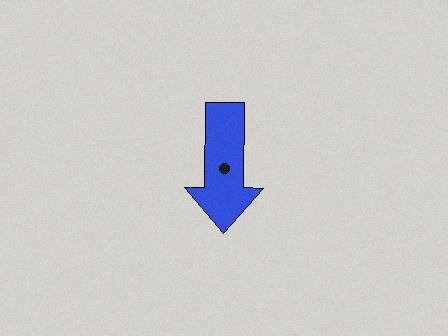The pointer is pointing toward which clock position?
Roughly 6 o'clock.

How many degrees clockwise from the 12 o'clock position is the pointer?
Approximately 181 degrees.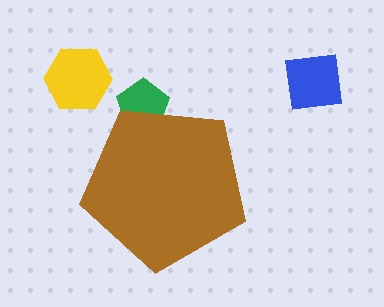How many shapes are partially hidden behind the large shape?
1 shape is partially hidden.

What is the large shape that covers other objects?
A brown pentagon.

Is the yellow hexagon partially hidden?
No, the yellow hexagon is fully visible.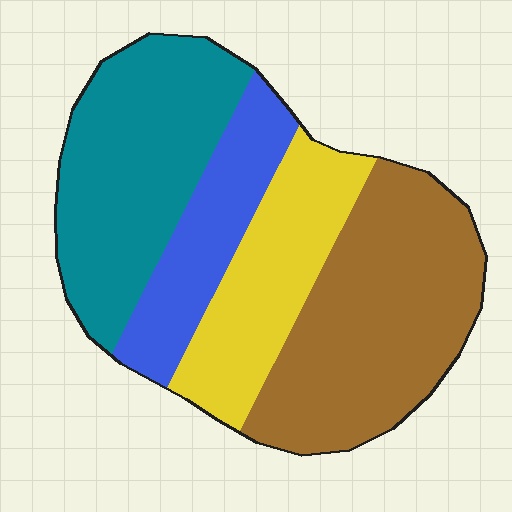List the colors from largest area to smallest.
From largest to smallest: brown, teal, yellow, blue.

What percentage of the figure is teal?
Teal takes up about one third (1/3) of the figure.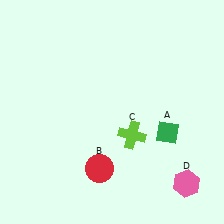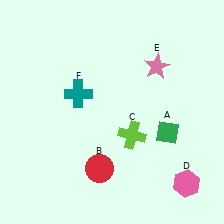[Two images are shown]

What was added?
A pink star (E), a teal cross (F) were added in Image 2.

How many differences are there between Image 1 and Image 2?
There are 2 differences between the two images.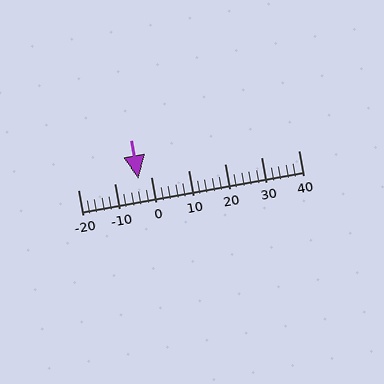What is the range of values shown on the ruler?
The ruler shows values from -20 to 40.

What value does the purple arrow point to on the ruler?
The purple arrow points to approximately -4.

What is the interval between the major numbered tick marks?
The major tick marks are spaced 10 units apart.